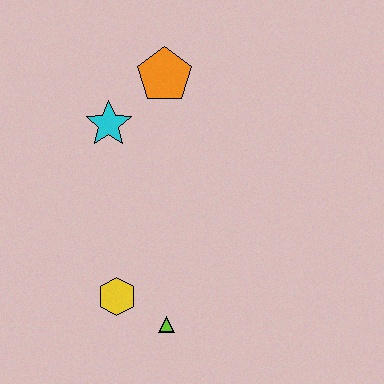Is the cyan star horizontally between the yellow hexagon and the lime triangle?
No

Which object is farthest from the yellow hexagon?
The orange pentagon is farthest from the yellow hexagon.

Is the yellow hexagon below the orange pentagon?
Yes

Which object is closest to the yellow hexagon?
The lime triangle is closest to the yellow hexagon.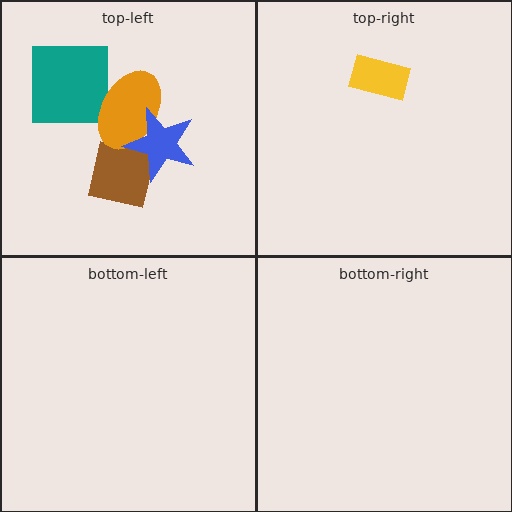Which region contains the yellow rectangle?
The top-right region.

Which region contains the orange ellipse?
The top-left region.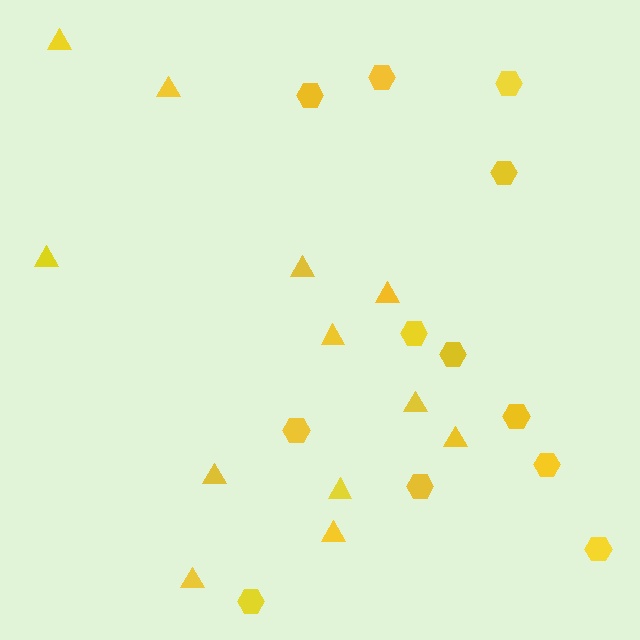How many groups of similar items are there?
There are 2 groups: one group of triangles (12) and one group of hexagons (12).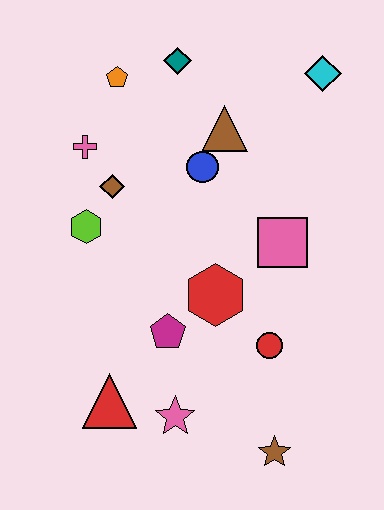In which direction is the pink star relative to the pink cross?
The pink star is below the pink cross.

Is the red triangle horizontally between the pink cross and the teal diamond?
Yes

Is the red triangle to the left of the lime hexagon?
No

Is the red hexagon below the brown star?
No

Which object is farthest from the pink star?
The cyan diamond is farthest from the pink star.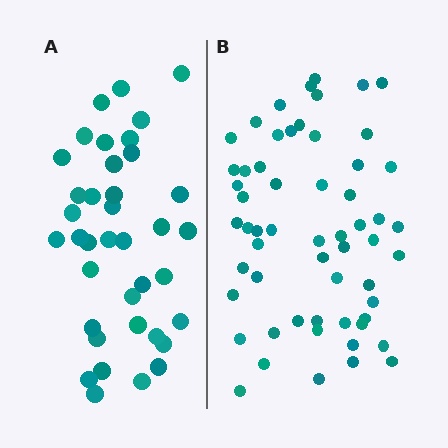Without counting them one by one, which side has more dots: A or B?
Region B (the right region) has more dots.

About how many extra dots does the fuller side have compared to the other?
Region B has approximately 20 more dots than region A.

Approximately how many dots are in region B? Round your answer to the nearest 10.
About 60 dots. (The exact count is 58, which rounds to 60.)